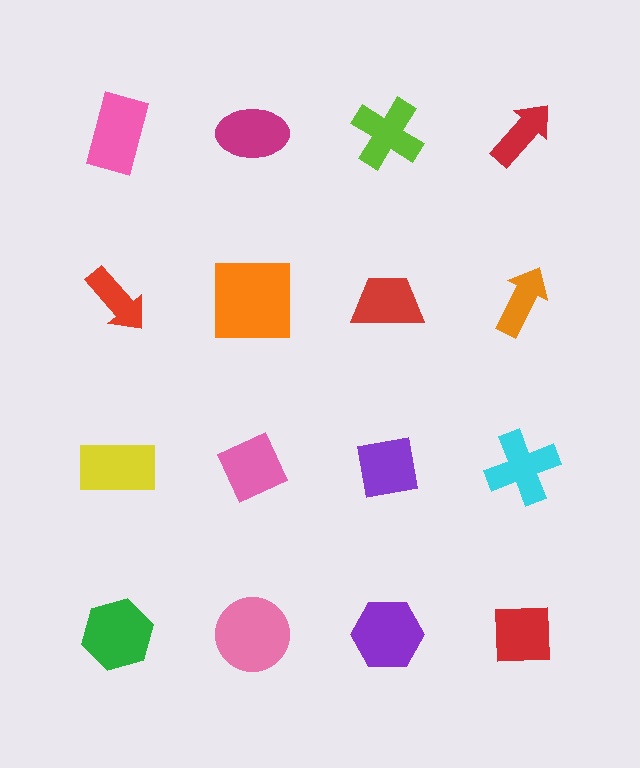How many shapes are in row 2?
4 shapes.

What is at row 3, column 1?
A yellow rectangle.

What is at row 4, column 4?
A red square.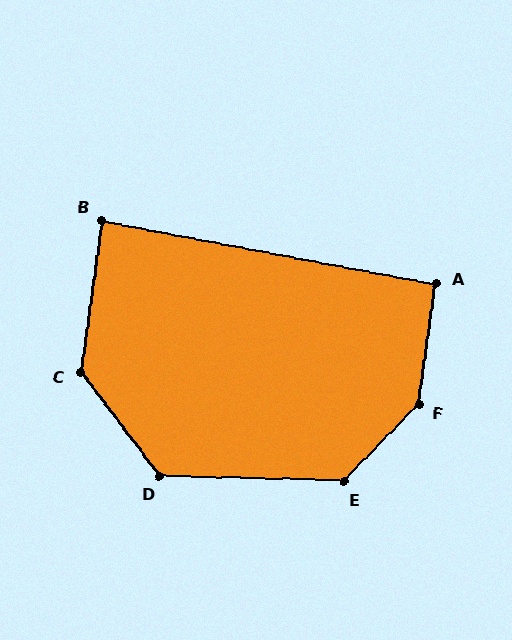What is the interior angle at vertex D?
Approximately 129 degrees (obtuse).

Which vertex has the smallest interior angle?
B, at approximately 87 degrees.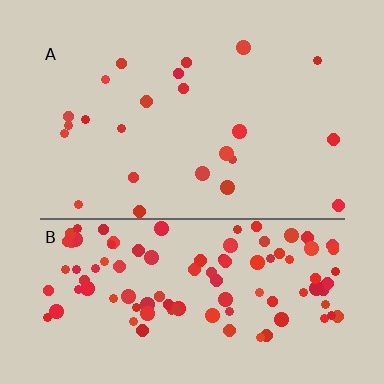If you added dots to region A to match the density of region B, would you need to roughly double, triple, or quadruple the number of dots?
Approximately quadruple.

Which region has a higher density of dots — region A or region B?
B (the bottom).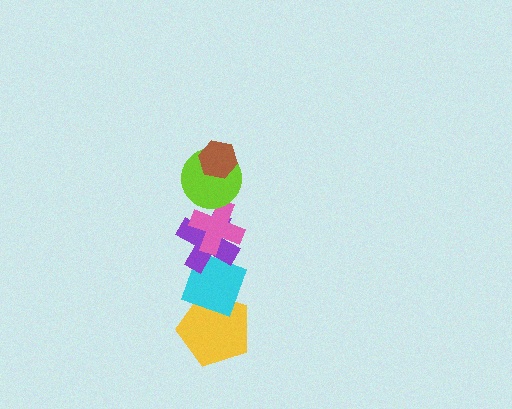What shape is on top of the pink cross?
The lime circle is on top of the pink cross.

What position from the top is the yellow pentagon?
The yellow pentagon is 6th from the top.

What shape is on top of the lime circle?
The brown hexagon is on top of the lime circle.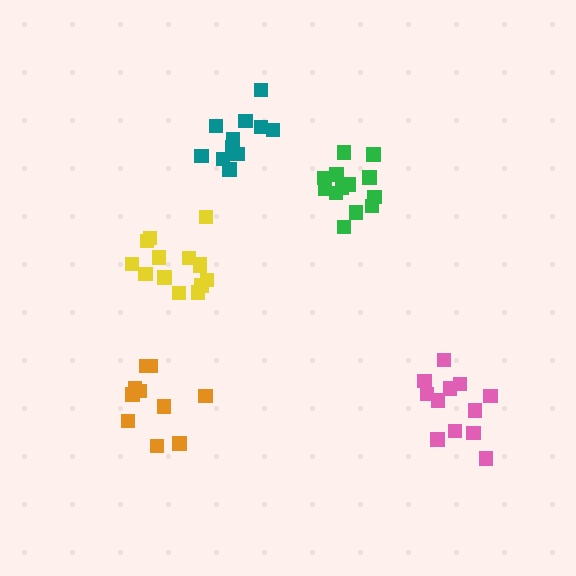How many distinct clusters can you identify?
There are 5 distinct clusters.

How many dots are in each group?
Group 1: 12 dots, Group 2: 13 dots, Group 3: 11 dots, Group 4: 10 dots, Group 5: 14 dots (60 total).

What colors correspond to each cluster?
The clusters are colored: pink, green, teal, orange, yellow.